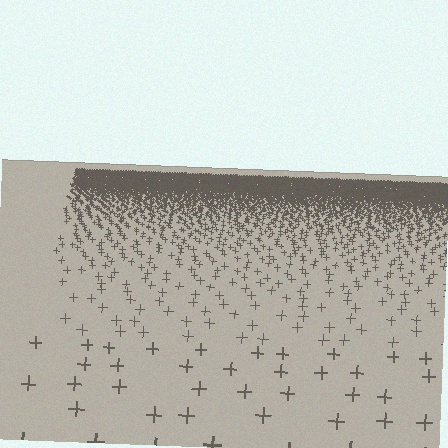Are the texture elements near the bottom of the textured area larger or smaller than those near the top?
Larger. Near the bottom, elements are closer to the viewer and appear at a bigger on-screen size.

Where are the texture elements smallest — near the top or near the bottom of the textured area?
Near the top.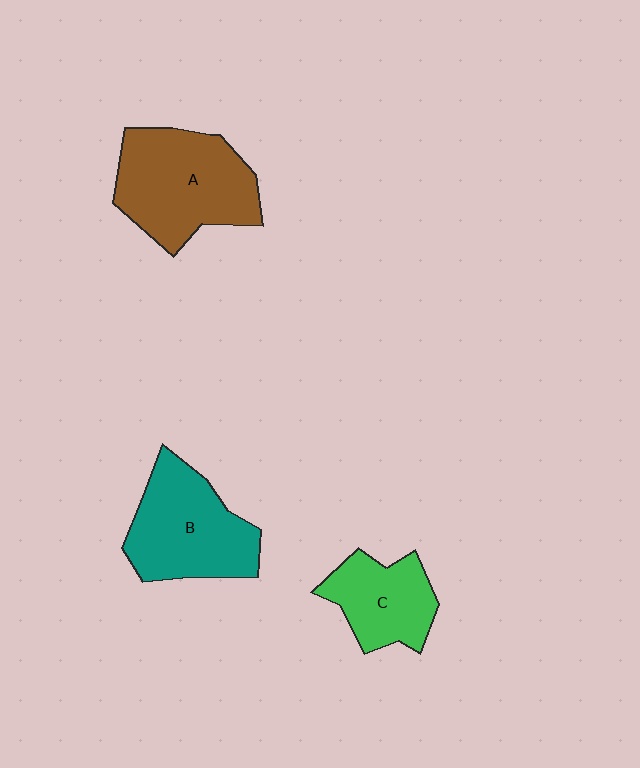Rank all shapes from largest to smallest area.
From largest to smallest: A (brown), B (teal), C (green).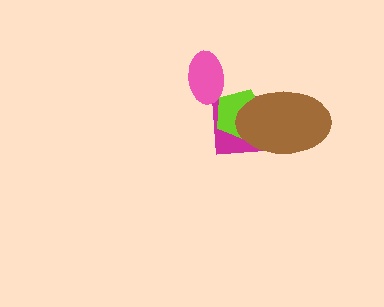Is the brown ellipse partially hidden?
No, no other shape covers it.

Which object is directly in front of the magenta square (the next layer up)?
The lime pentagon is directly in front of the magenta square.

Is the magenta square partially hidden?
Yes, it is partially covered by another shape.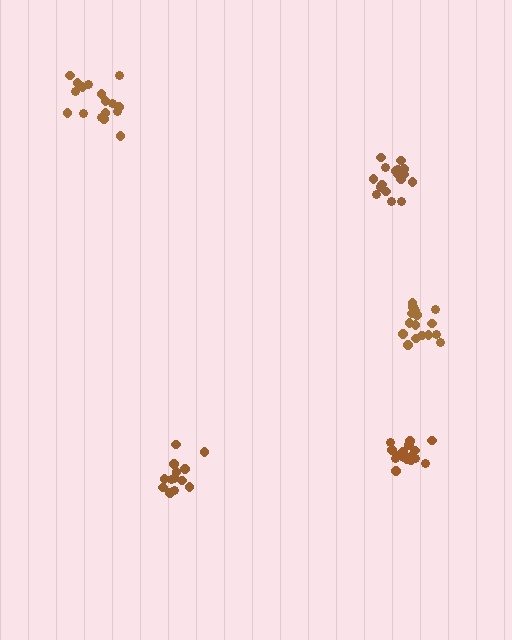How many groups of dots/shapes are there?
There are 5 groups.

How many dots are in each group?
Group 1: 17 dots, Group 2: 16 dots, Group 3: 13 dots, Group 4: 17 dots, Group 5: 17 dots (80 total).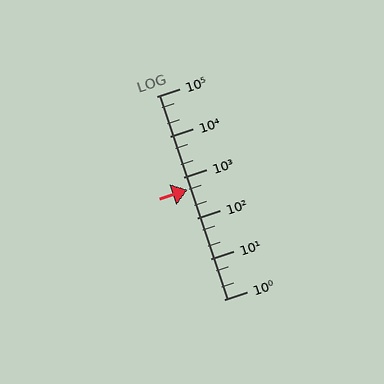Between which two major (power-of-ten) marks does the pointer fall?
The pointer is between 100 and 1000.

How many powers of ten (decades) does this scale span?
The scale spans 5 decades, from 1 to 100000.